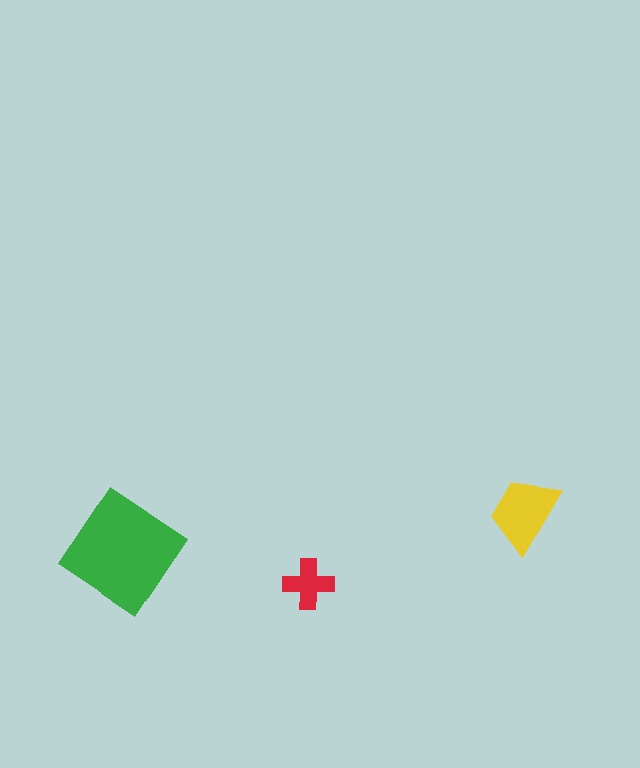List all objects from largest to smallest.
The green diamond, the yellow trapezoid, the red cross.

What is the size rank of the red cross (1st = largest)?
3rd.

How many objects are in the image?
There are 3 objects in the image.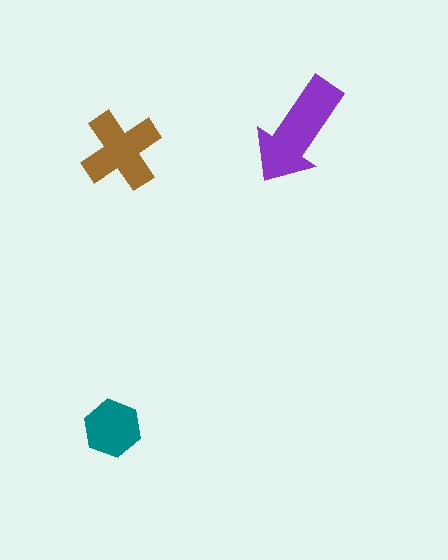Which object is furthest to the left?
The teal hexagon is leftmost.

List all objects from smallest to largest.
The teal hexagon, the brown cross, the purple arrow.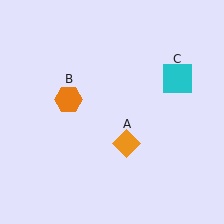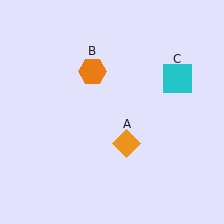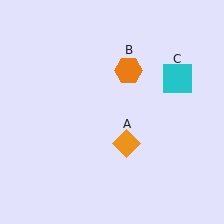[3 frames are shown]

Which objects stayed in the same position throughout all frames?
Orange diamond (object A) and cyan square (object C) remained stationary.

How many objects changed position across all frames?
1 object changed position: orange hexagon (object B).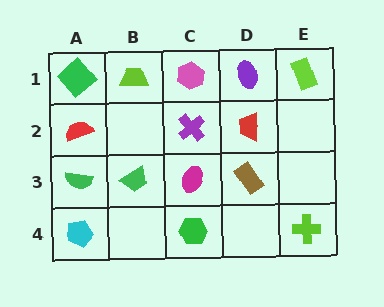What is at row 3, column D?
A brown rectangle.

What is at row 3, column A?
A green semicircle.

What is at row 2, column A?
A red semicircle.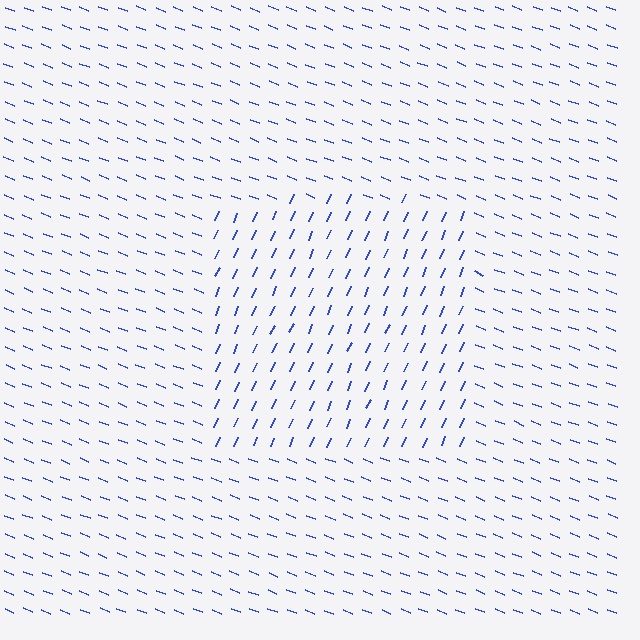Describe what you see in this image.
The image is filled with small blue line segments. A rectangle region in the image has lines oriented differently from the surrounding lines, creating a visible texture boundary.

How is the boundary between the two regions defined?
The boundary is defined purely by a change in line orientation (approximately 88 degrees difference). All lines are the same color and thickness.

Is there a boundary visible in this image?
Yes, there is a texture boundary formed by a change in line orientation.